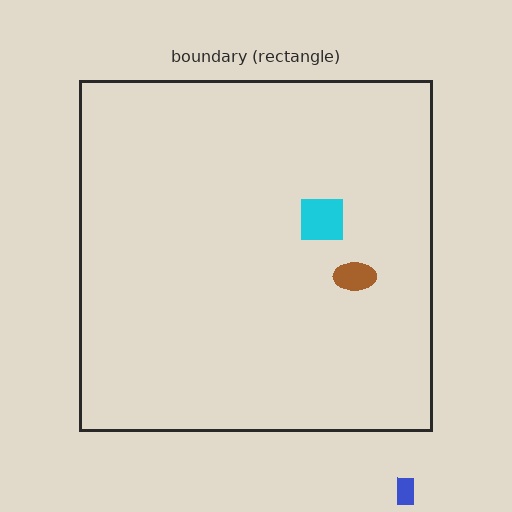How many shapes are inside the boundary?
2 inside, 1 outside.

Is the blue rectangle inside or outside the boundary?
Outside.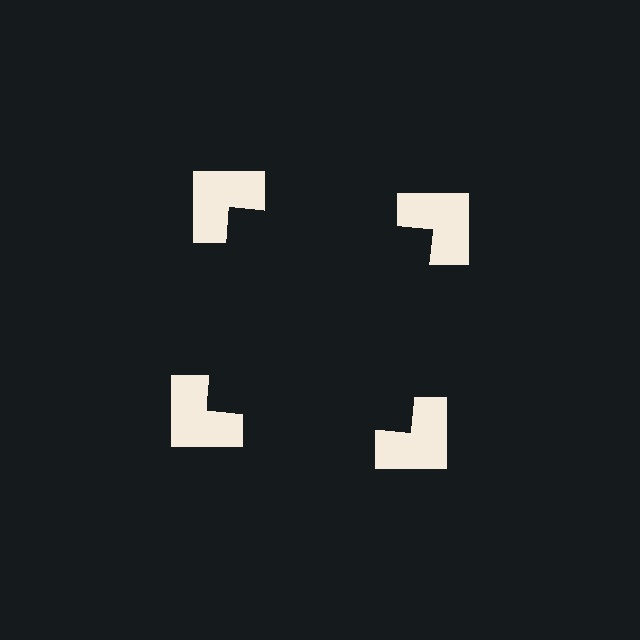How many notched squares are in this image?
There are 4 — one at each vertex of the illusory square.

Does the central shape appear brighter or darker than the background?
It typically appears slightly darker than the background, even though no actual brightness change is drawn.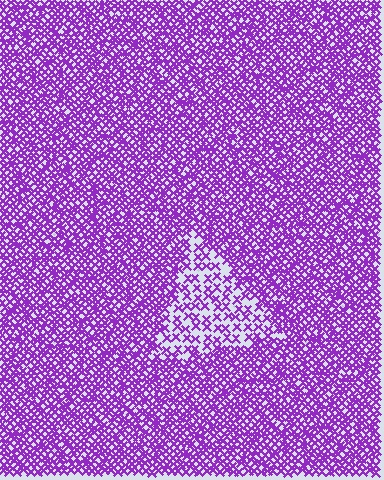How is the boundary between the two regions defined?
The boundary is defined by a change in element density (approximately 2.2x ratio). All elements are the same color, size, and shape.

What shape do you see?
I see a triangle.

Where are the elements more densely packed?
The elements are more densely packed outside the triangle boundary.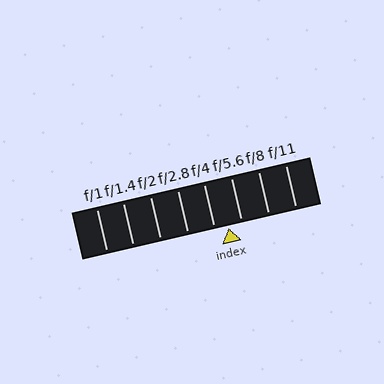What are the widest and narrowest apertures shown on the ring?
The widest aperture shown is f/1 and the narrowest is f/11.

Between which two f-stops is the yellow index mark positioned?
The index mark is between f/4 and f/5.6.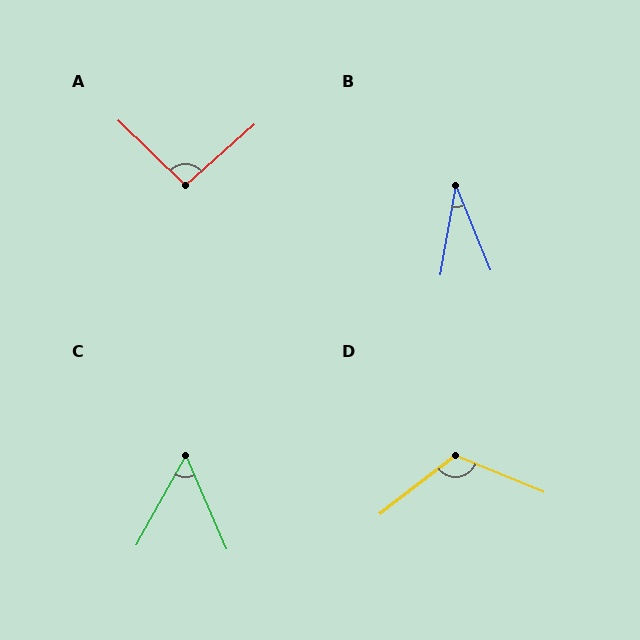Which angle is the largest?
D, at approximately 120 degrees.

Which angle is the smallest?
B, at approximately 32 degrees.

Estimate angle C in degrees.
Approximately 53 degrees.